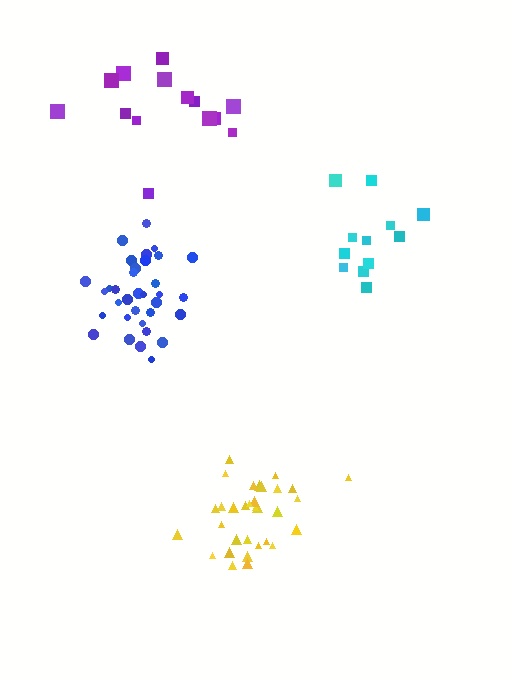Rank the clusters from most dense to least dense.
yellow, blue, purple, cyan.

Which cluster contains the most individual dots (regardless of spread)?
Blue (34).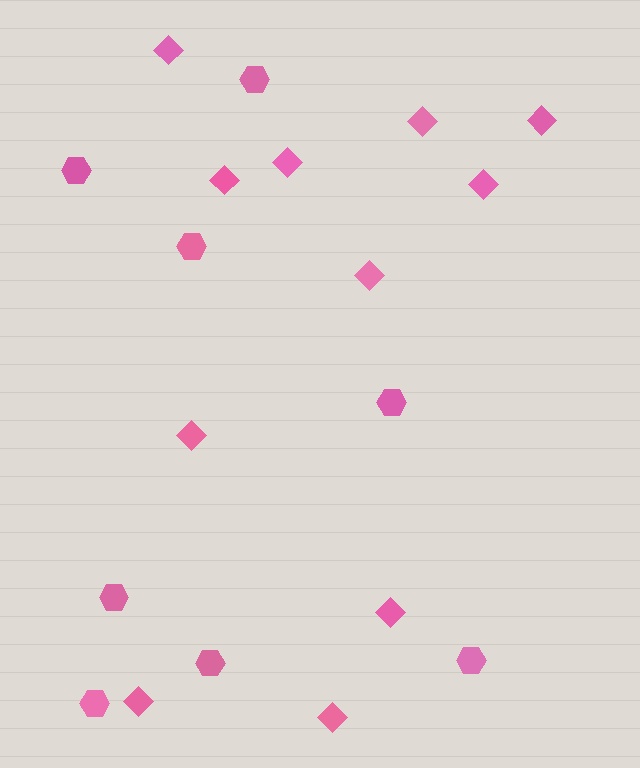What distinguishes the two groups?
There are 2 groups: one group of hexagons (8) and one group of diamonds (11).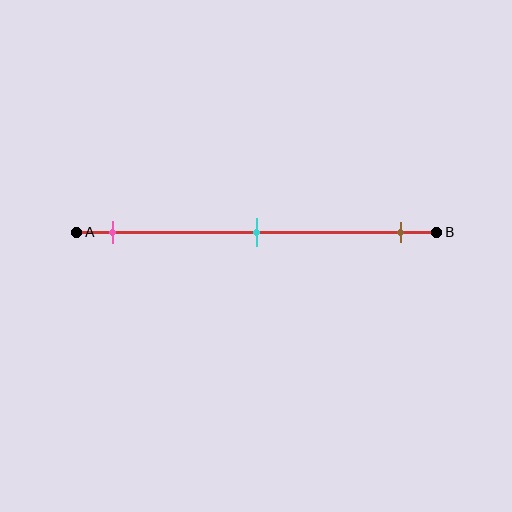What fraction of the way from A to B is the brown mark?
The brown mark is approximately 90% (0.9) of the way from A to B.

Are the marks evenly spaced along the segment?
Yes, the marks are approximately evenly spaced.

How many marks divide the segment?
There are 3 marks dividing the segment.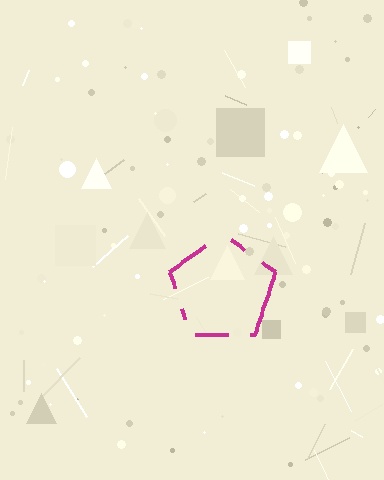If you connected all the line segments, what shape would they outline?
They would outline a pentagon.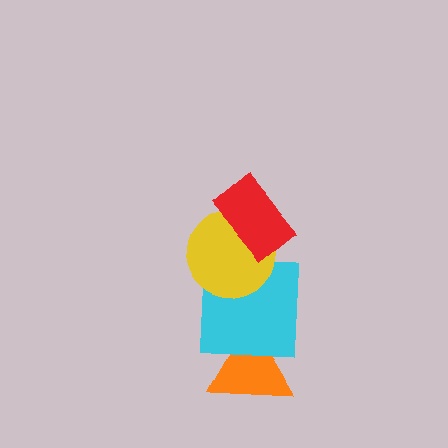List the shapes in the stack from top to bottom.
From top to bottom: the red rectangle, the yellow circle, the cyan square, the orange triangle.